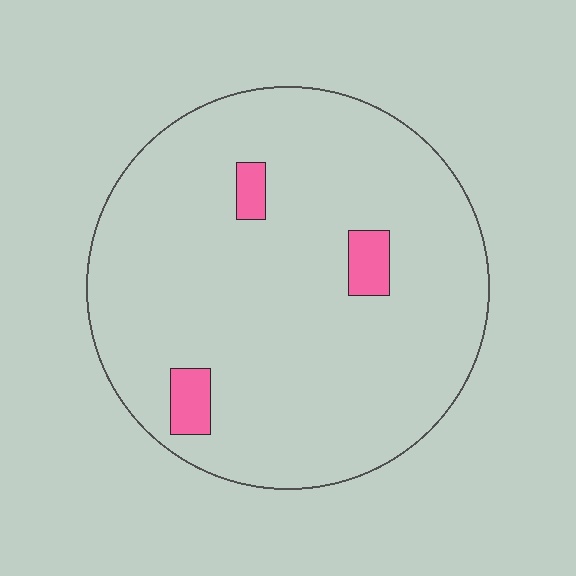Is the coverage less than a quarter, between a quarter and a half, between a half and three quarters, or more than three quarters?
Less than a quarter.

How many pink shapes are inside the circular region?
3.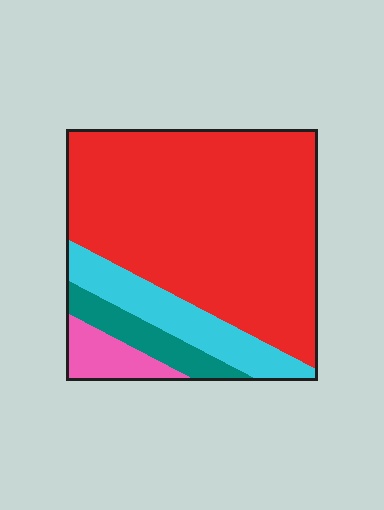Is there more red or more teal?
Red.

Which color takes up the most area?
Red, at roughly 70%.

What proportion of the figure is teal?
Teal covers about 10% of the figure.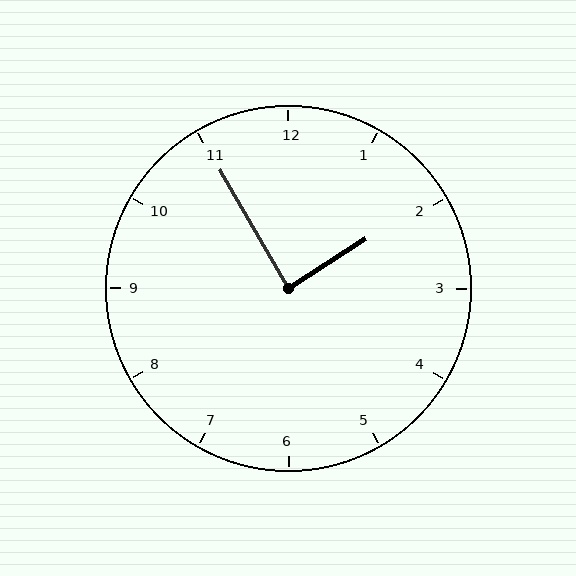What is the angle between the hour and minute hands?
Approximately 88 degrees.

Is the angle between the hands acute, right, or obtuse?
It is right.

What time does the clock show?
1:55.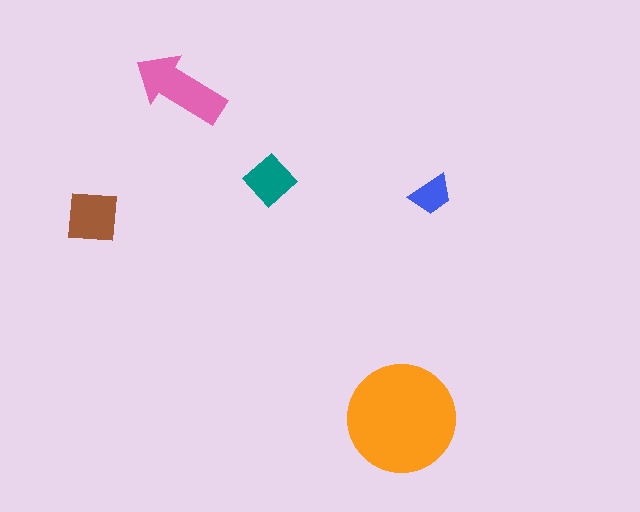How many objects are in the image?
There are 5 objects in the image.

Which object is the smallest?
The blue trapezoid.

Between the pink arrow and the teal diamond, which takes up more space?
The pink arrow.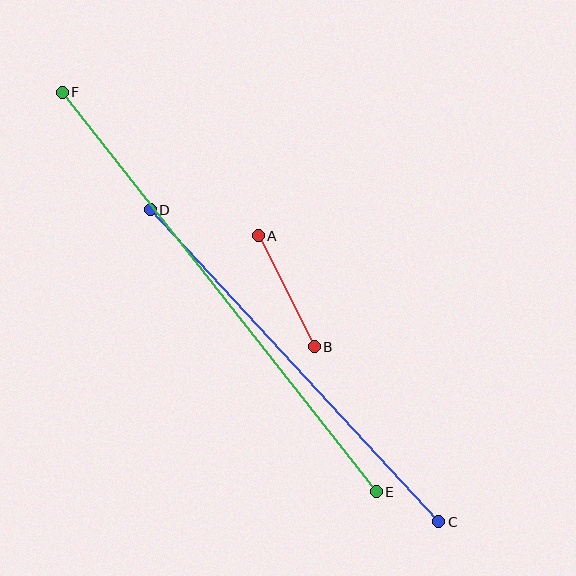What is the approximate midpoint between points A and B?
The midpoint is at approximately (286, 291) pixels.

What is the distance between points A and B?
The distance is approximately 125 pixels.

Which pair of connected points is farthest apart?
Points E and F are farthest apart.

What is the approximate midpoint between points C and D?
The midpoint is at approximately (294, 366) pixels.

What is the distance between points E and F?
The distance is approximately 508 pixels.